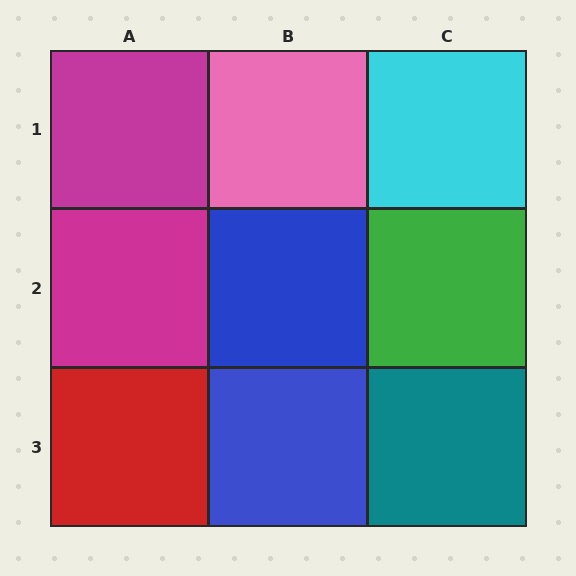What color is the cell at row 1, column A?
Magenta.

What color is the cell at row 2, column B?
Blue.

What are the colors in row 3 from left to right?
Red, blue, teal.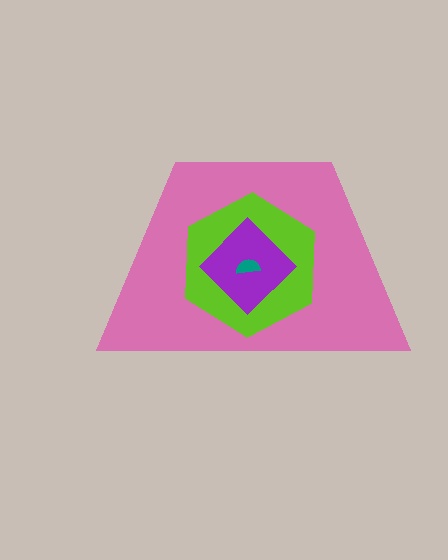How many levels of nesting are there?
4.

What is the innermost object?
The teal semicircle.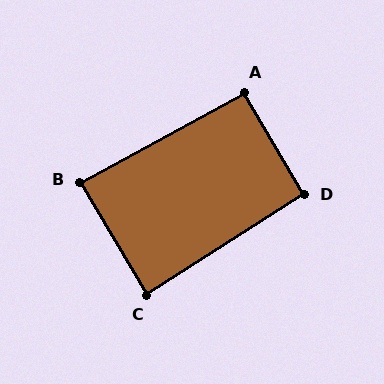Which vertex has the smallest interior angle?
B, at approximately 88 degrees.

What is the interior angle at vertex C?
Approximately 88 degrees (approximately right).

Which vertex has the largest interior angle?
D, at approximately 92 degrees.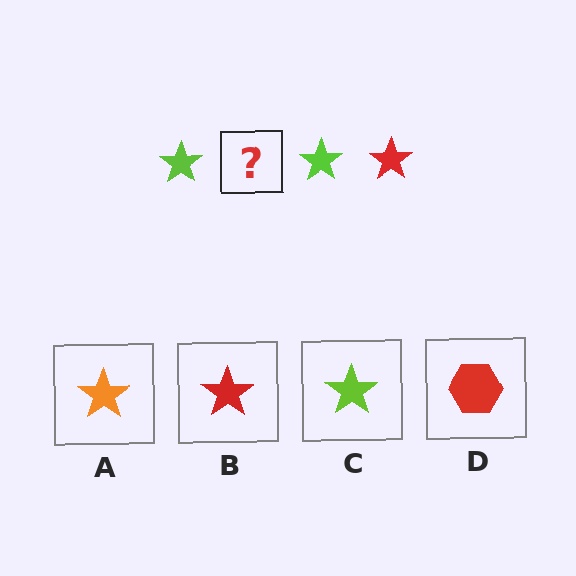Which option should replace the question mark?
Option B.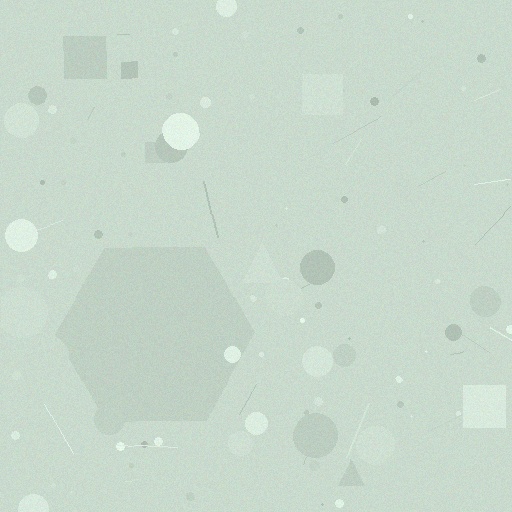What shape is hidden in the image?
A hexagon is hidden in the image.